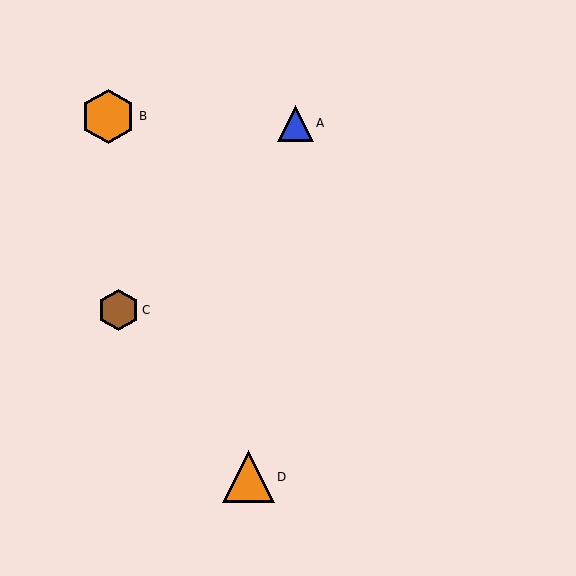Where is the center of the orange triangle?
The center of the orange triangle is at (248, 477).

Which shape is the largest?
The orange hexagon (labeled B) is the largest.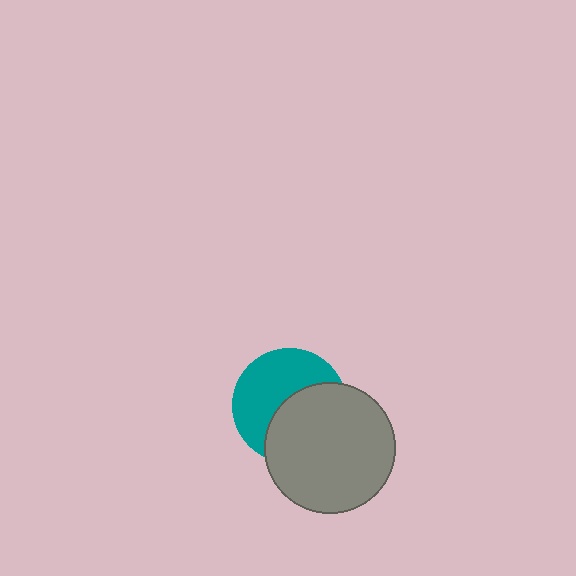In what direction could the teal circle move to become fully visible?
The teal circle could move toward the upper-left. That would shift it out from behind the gray circle entirely.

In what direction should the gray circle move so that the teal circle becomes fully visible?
The gray circle should move toward the lower-right. That is the shortest direction to clear the overlap and leave the teal circle fully visible.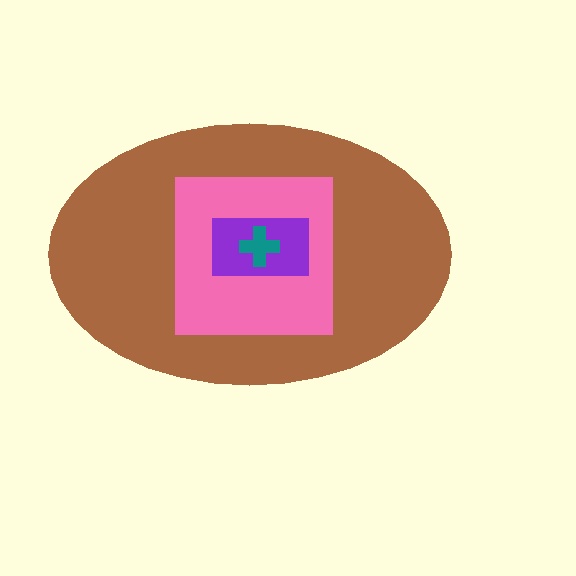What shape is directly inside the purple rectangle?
The teal cross.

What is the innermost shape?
The teal cross.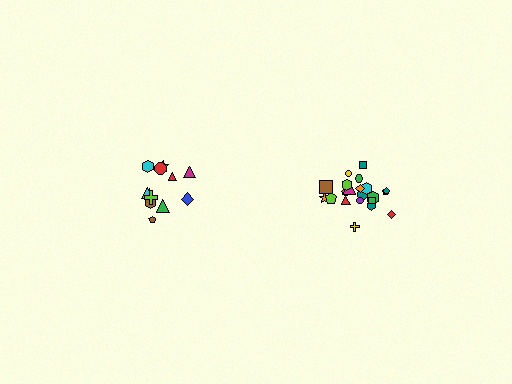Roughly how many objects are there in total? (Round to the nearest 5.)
Roughly 35 objects in total.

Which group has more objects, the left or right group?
The right group.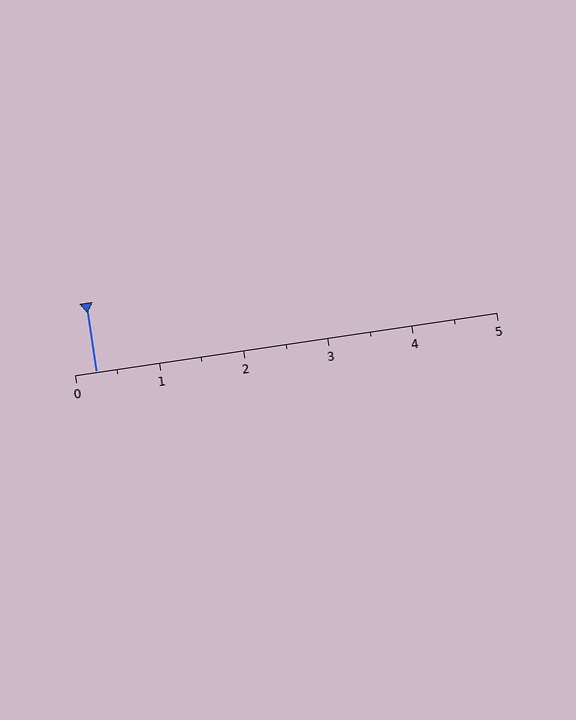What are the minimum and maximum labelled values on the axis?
The axis runs from 0 to 5.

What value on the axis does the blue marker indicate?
The marker indicates approximately 0.2.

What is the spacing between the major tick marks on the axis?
The major ticks are spaced 1 apart.